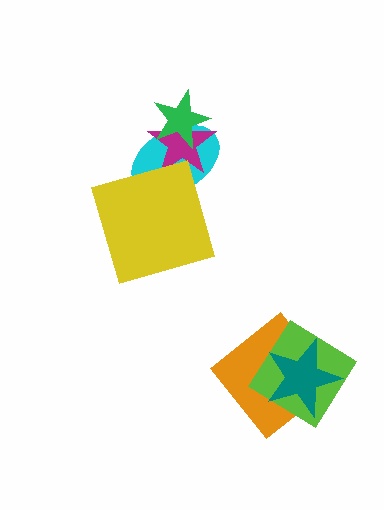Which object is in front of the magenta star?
The green star is in front of the magenta star.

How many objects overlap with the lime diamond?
2 objects overlap with the lime diamond.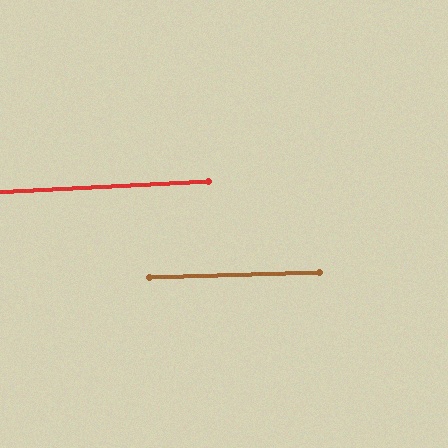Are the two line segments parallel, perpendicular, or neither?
Parallel — their directions differ by only 1.5°.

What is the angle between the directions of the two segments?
Approximately 1 degree.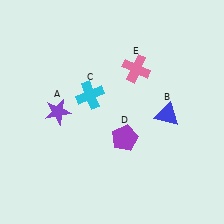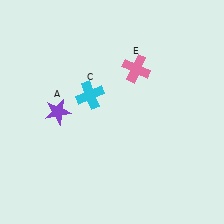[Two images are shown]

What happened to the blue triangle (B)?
The blue triangle (B) was removed in Image 2. It was in the bottom-right area of Image 1.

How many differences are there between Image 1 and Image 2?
There are 2 differences between the two images.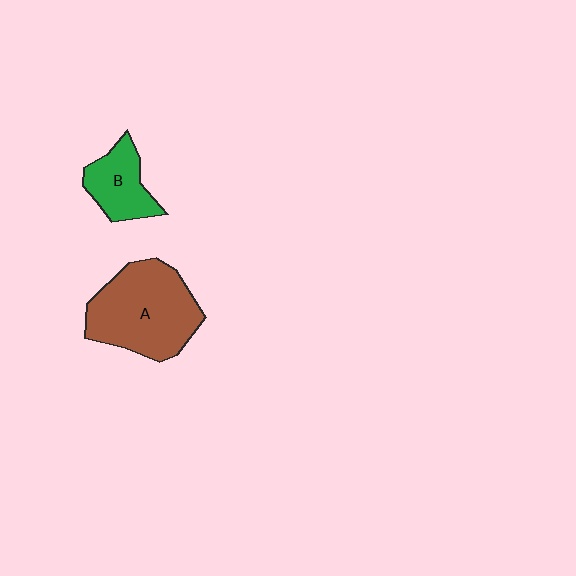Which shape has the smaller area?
Shape B (green).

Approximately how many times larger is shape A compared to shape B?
Approximately 2.1 times.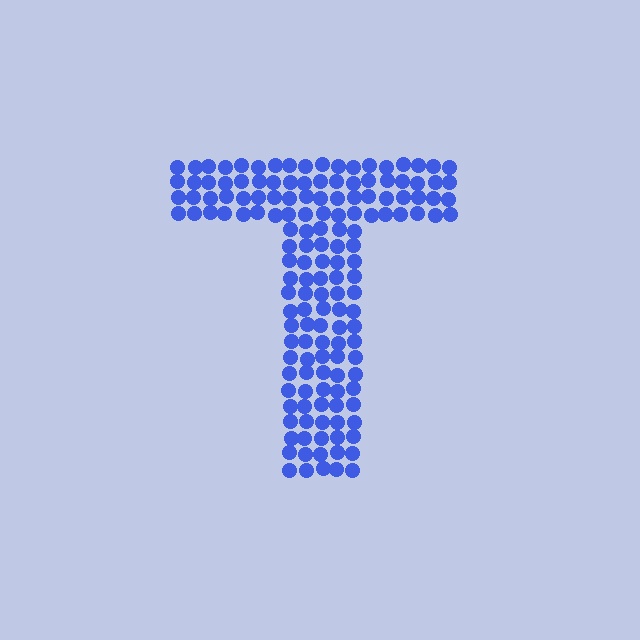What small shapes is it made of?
It is made of small circles.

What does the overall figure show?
The overall figure shows the letter T.